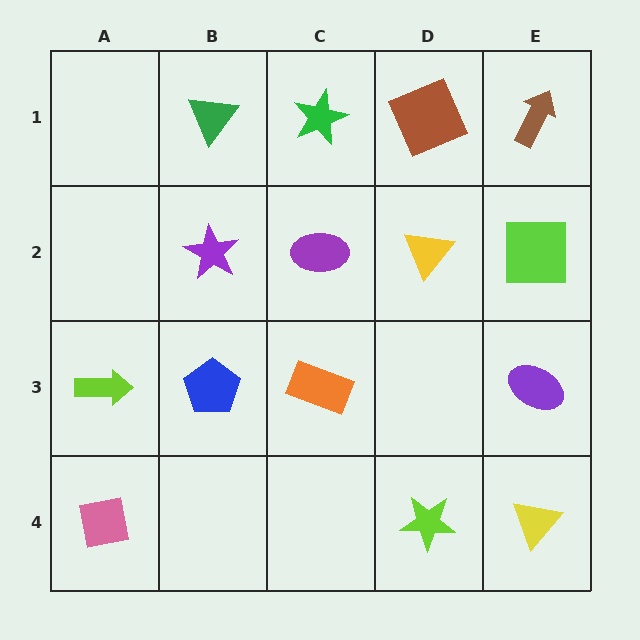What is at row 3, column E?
A purple ellipse.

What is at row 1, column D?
A brown square.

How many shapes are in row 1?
4 shapes.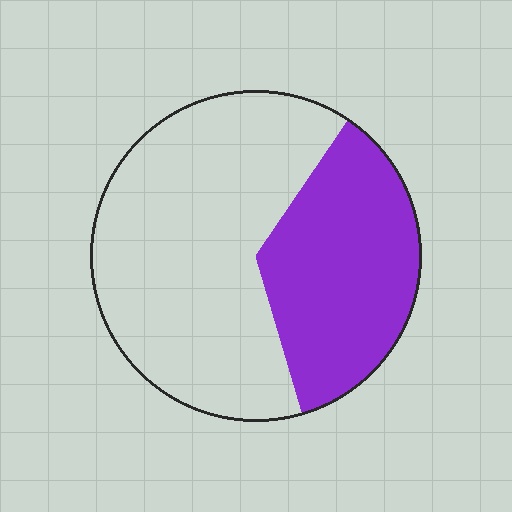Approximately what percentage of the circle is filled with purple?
Approximately 35%.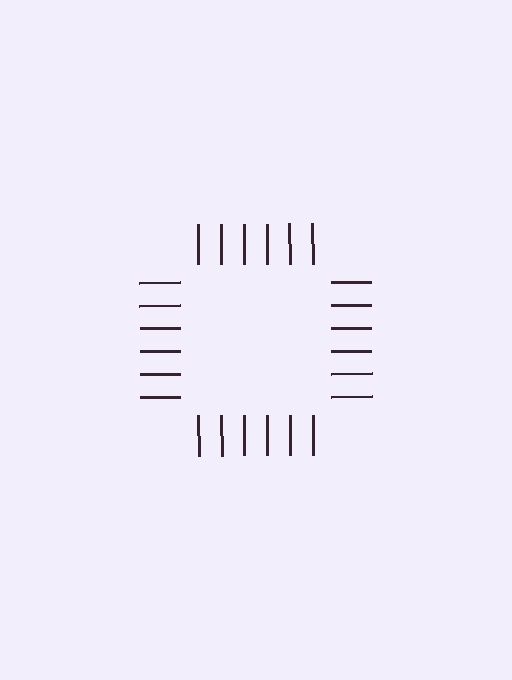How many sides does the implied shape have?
4 sides — the line-ends trace a square.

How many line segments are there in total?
24 — 6 along each of the 4 edges.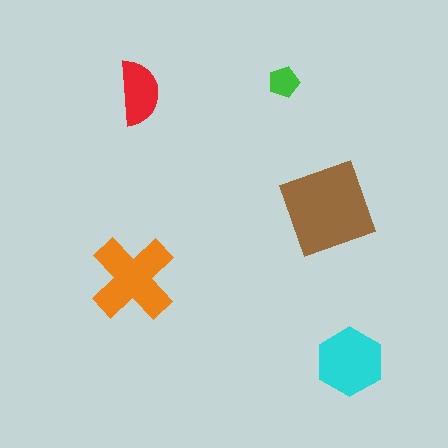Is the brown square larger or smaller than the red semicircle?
Larger.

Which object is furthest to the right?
The cyan hexagon is rightmost.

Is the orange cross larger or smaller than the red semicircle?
Larger.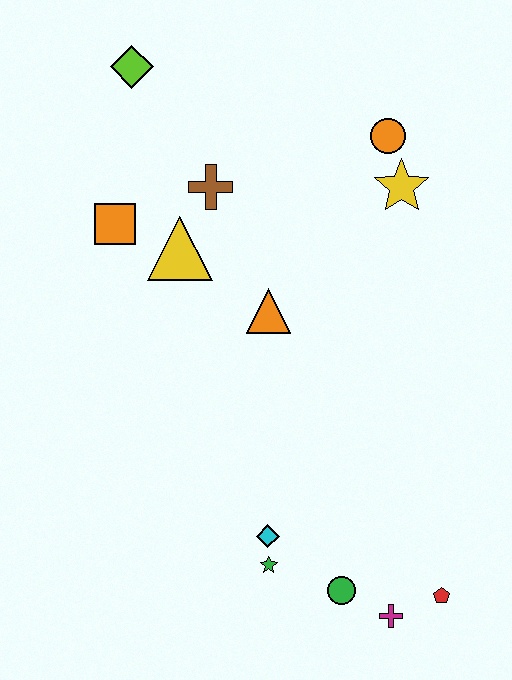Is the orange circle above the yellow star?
Yes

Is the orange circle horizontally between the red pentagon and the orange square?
Yes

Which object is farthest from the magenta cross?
The lime diamond is farthest from the magenta cross.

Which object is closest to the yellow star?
The orange circle is closest to the yellow star.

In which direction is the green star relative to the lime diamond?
The green star is below the lime diamond.